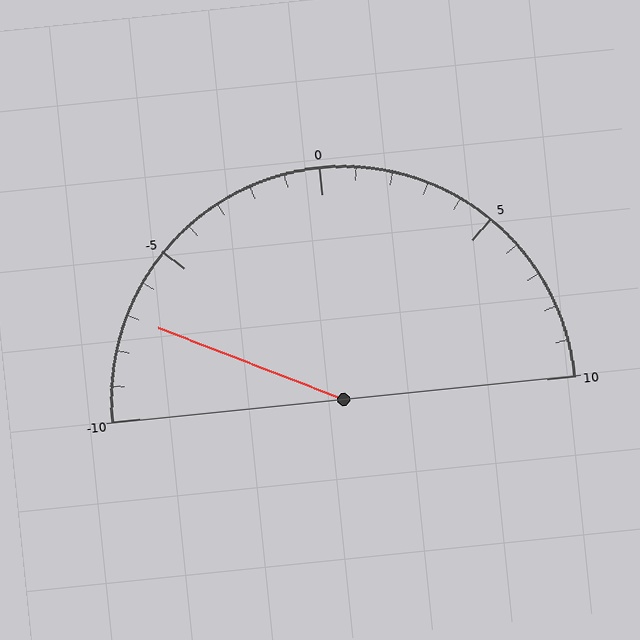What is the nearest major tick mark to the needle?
The nearest major tick mark is -5.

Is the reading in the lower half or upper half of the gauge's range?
The reading is in the lower half of the range (-10 to 10).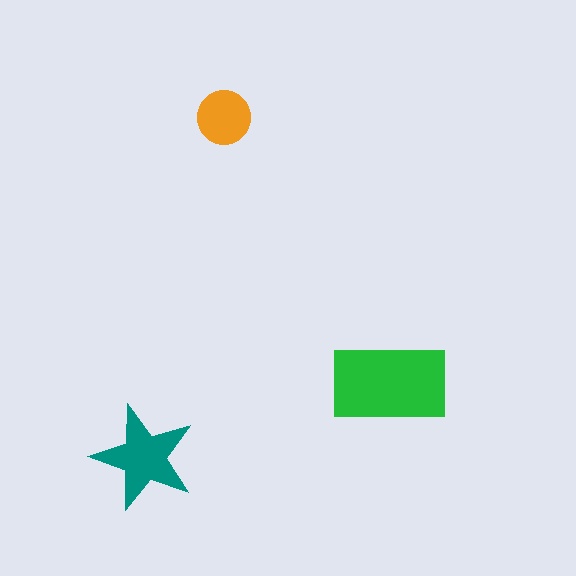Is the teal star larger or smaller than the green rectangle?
Smaller.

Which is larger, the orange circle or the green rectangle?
The green rectangle.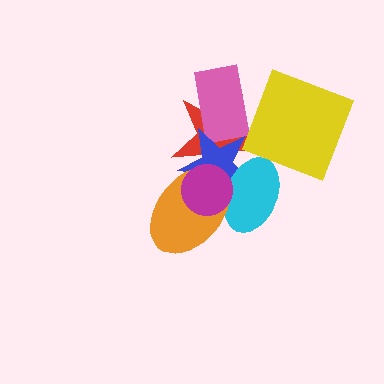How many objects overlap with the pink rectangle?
2 objects overlap with the pink rectangle.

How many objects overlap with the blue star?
5 objects overlap with the blue star.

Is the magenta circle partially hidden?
No, no other shape covers it.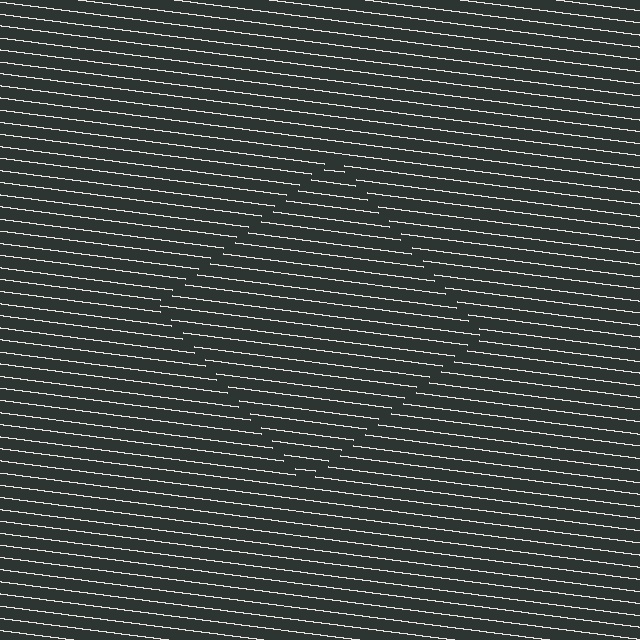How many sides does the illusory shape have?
4 sides — the line-ends trace a square.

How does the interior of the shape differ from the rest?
The interior of the shape contains the same grating, shifted by half a period — the contour is defined by the phase discontinuity where line-ends from the inner and outer gratings abut.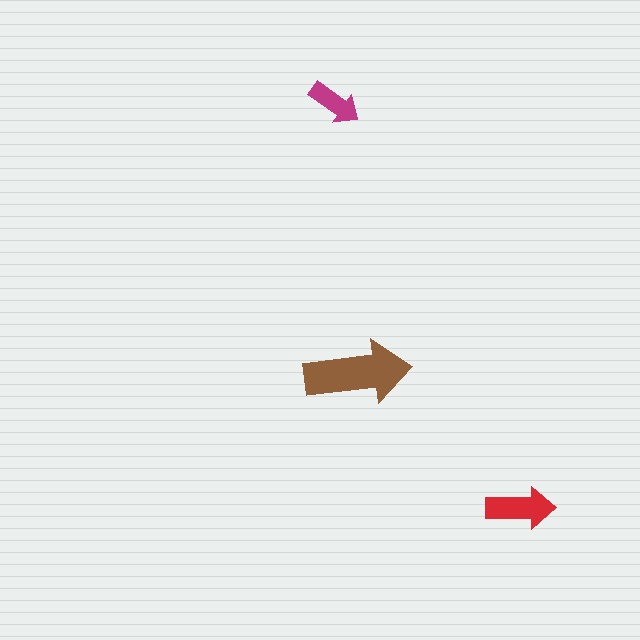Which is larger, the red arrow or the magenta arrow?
The red one.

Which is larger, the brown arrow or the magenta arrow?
The brown one.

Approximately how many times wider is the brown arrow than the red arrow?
About 1.5 times wider.